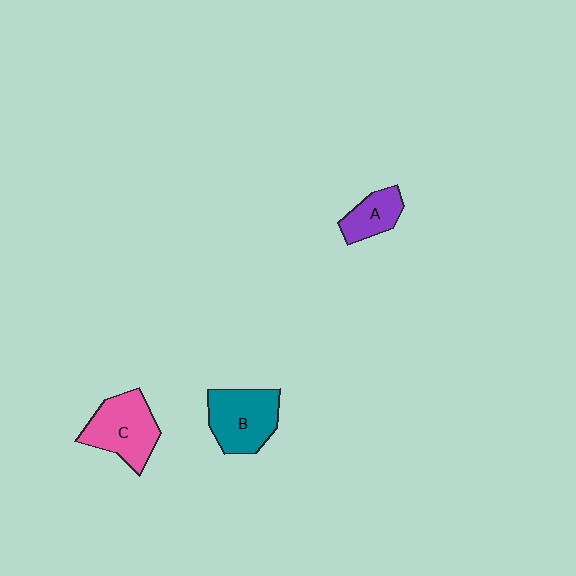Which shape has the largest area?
Shape C (pink).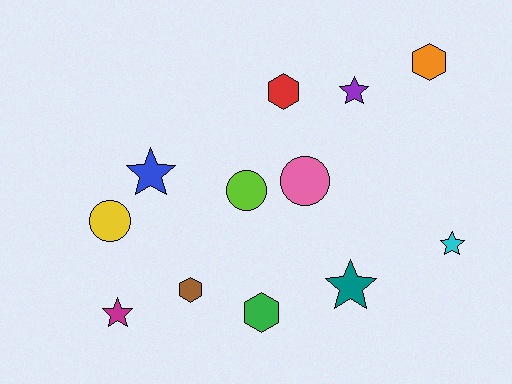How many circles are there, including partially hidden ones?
There are 3 circles.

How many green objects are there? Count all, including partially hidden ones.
There is 1 green object.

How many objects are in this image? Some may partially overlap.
There are 12 objects.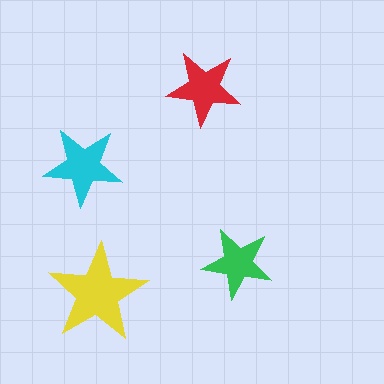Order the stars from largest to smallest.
the yellow one, the cyan one, the red one, the green one.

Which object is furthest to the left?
The cyan star is leftmost.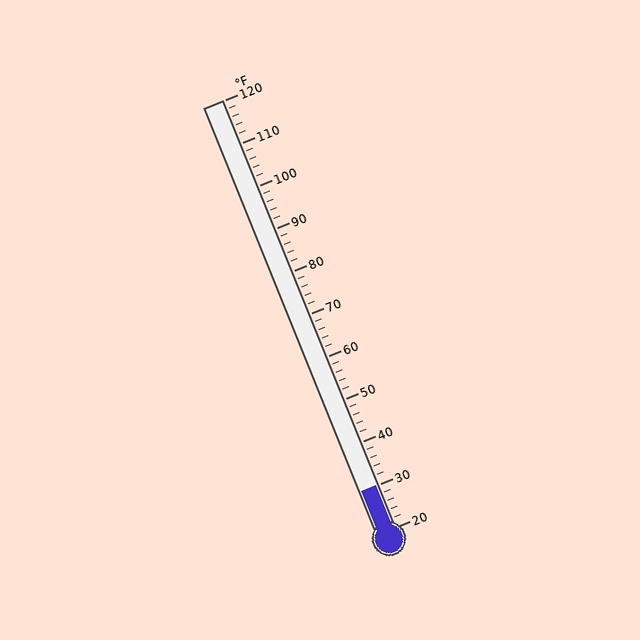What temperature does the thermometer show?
The thermometer shows approximately 30°F.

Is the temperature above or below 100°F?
The temperature is below 100°F.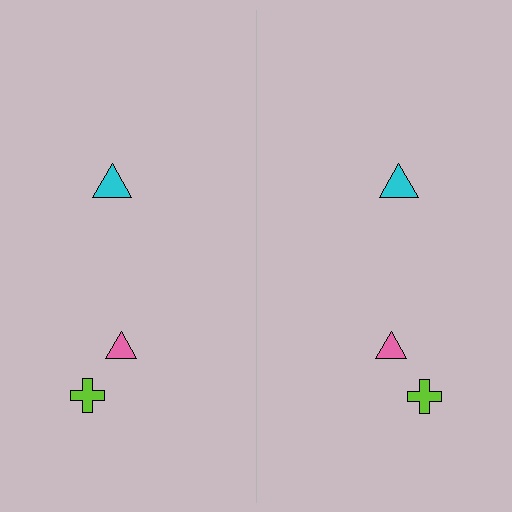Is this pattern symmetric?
Yes, this pattern has bilateral (reflection) symmetry.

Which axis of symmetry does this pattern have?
The pattern has a vertical axis of symmetry running through the center of the image.